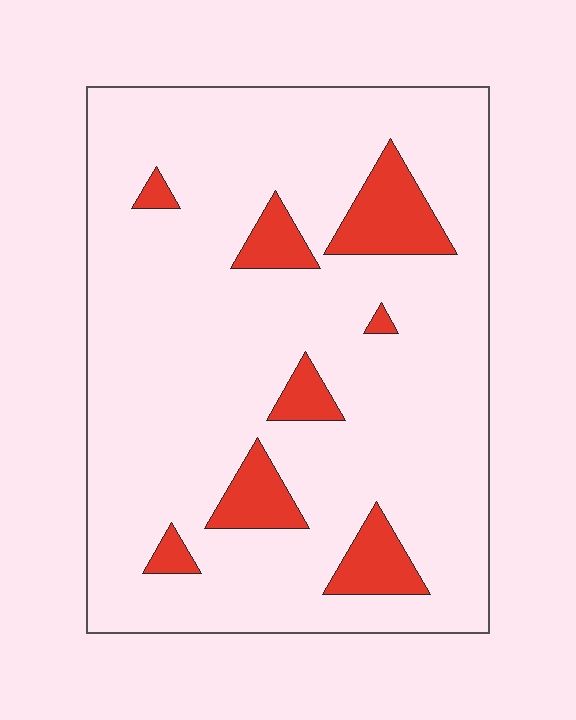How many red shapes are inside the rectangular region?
8.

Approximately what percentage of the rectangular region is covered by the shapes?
Approximately 15%.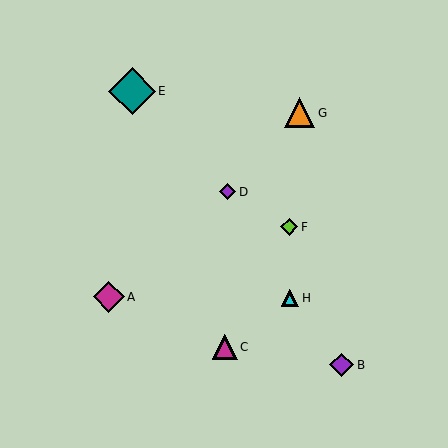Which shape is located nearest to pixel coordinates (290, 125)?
The orange triangle (labeled G) at (300, 113) is nearest to that location.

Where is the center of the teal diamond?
The center of the teal diamond is at (132, 91).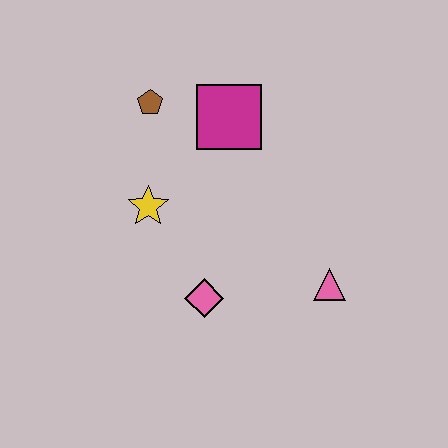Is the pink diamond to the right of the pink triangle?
No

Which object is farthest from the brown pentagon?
The pink triangle is farthest from the brown pentagon.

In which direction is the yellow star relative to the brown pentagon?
The yellow star is below the brown pentagon.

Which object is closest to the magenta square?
The brown pentagon is closest to the magenta square.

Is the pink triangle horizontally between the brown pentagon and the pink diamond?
No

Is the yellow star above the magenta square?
No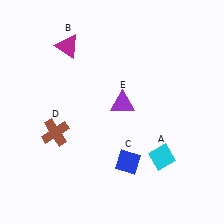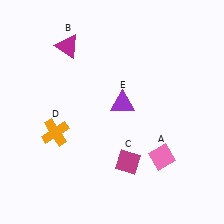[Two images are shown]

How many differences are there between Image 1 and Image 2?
There are 3 differences between the two images.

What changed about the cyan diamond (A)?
In Image 1, A is cyan. In Image 2, it changed to pink.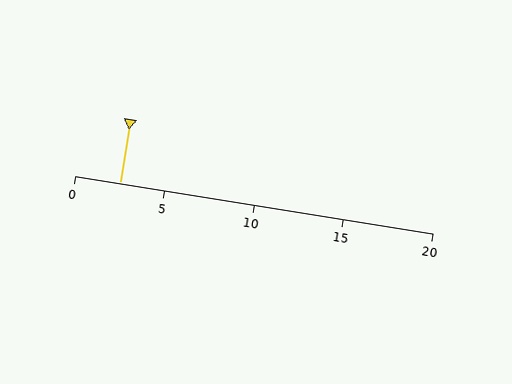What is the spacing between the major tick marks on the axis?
The major ticks are spaced 5 apart.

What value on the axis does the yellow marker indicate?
The marker indicates approximately 2.5.